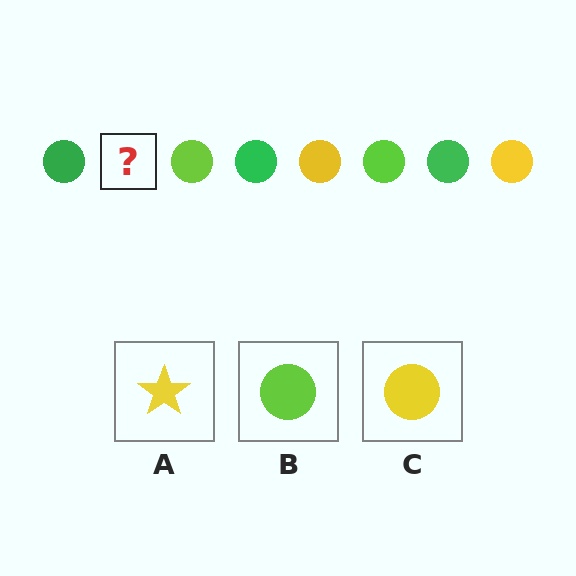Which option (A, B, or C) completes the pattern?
C.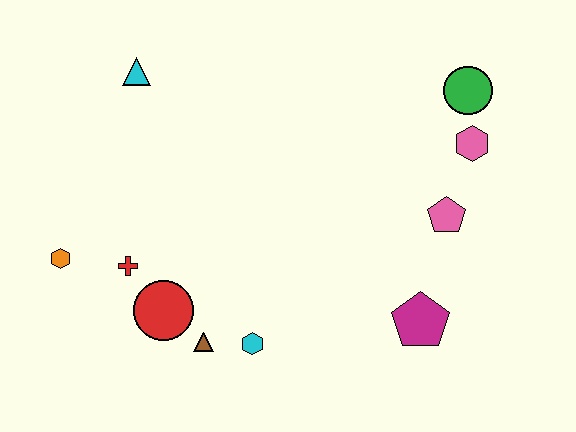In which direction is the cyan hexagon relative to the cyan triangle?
The cyan hexagon is below the cyan triangle.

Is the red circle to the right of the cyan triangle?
Yes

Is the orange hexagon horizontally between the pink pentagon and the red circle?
No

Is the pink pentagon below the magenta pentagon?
No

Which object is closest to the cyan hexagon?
The brown triangle is closest to the cyan hexagon.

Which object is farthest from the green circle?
The orange hexagon is farthest from the green circle.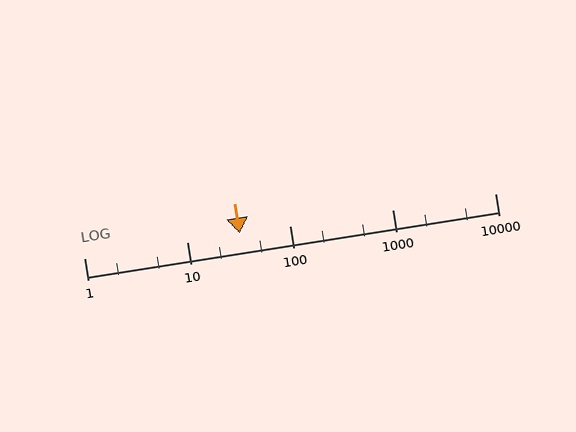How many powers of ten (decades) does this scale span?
The scale spans 4 decades, from 1 to 10000.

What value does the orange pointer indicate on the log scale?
The pointer indicates approximately 33.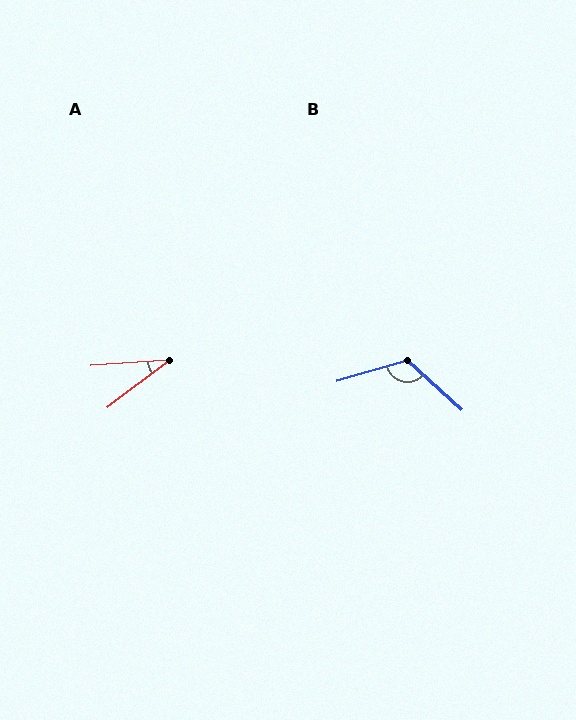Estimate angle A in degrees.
Approximately 33 degrees.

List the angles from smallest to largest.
A (33°), B (121°).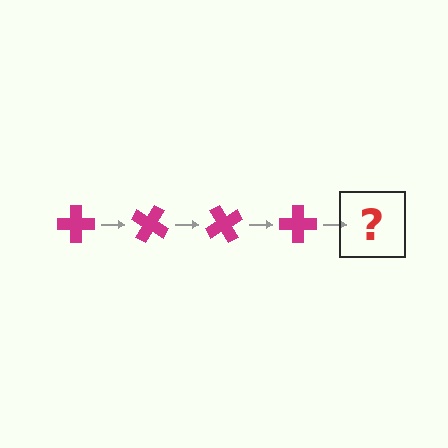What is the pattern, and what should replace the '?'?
The pattern is that the cross rotates 30 degrees each step. The '?' should be a magenta cross rotated 120 degrees.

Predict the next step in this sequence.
The next step is a magenta cross rotated 120 degrees.